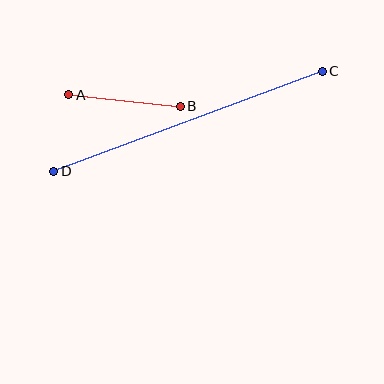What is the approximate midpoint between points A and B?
The midpoint is at approximately (125, 100) pixels.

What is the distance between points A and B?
The distance is approximately 112 pixels.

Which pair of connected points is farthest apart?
Points C and D are farthest apart.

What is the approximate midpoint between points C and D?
The midpoint is at approximately (188, 121) pixels.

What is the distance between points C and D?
The distance is approximately 286 pixels.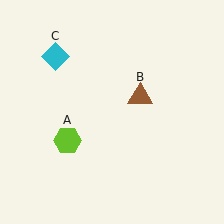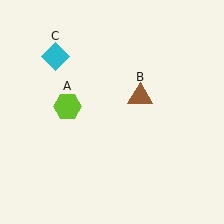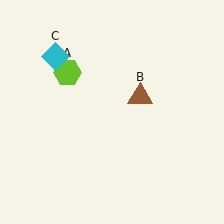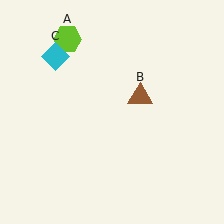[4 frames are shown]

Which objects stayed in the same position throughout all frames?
Brown triangle (object B) and cyan diamond (object C) remained stationary.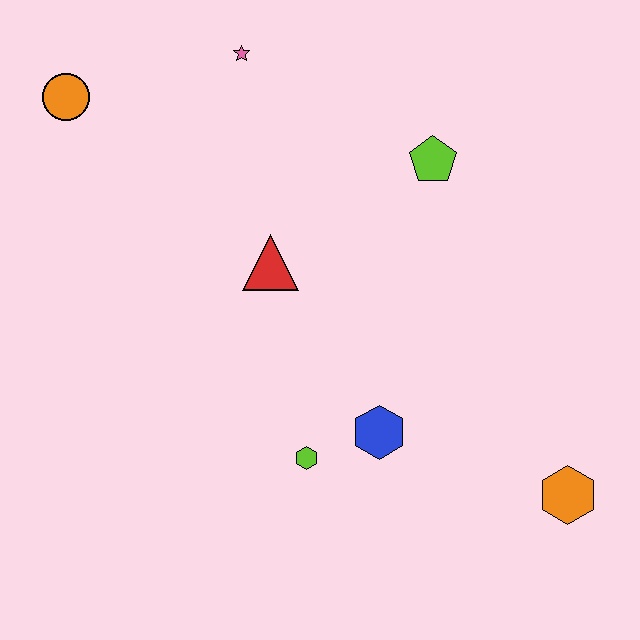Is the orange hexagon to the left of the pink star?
No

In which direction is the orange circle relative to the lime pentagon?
The orange circle is to the left of the lime pentagon.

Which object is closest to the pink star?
The orange circle is closest to the pink star.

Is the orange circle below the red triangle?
No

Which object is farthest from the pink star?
The orange hexagon is farthest from the pink star.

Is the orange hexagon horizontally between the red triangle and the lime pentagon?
No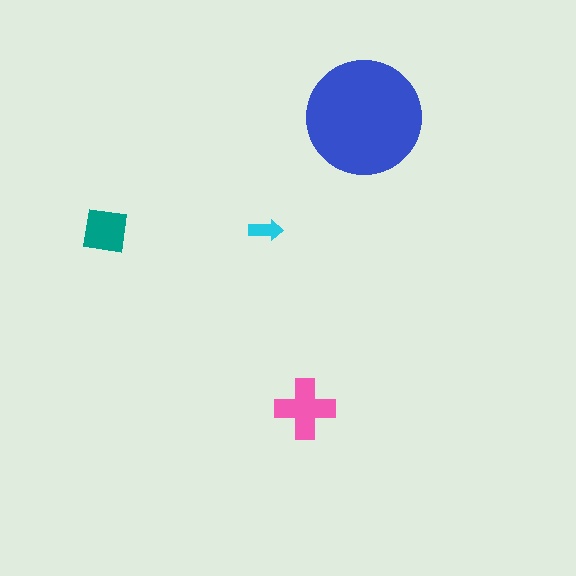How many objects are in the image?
There are 4 objects in the image.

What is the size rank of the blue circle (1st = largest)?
1st.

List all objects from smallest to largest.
The cyan arrow, the teal square, the pink cross, the blue circle.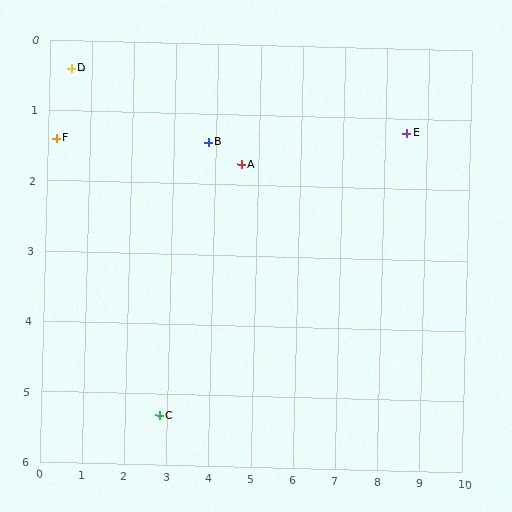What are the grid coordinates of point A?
Point A is at approximately (4.6, 1.7).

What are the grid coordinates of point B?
Point B is at approximately (3.8, 1.4).